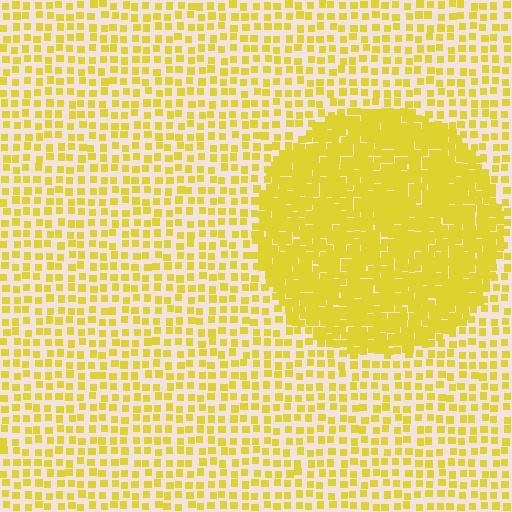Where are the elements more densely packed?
The elements are more densely packed inside the circle boundary.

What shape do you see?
I see a circle.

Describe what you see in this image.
The image contains small yellow elements arranged at two different densities. A circle-shaped region is visible where the elements are more densely packed than the surrounding area.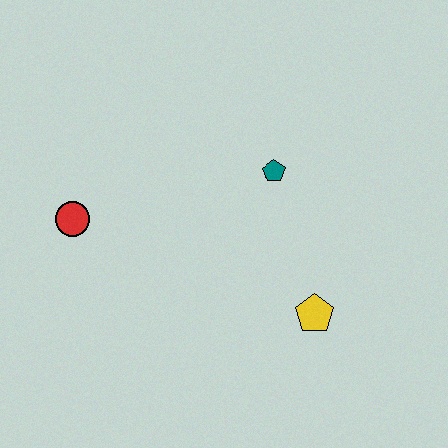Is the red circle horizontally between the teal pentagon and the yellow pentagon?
No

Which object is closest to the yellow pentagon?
The teal pentagon is closest to the yellow pentagon.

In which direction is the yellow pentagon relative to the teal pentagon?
The yellow pentagon is below the teal pentagon.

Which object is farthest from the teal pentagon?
The red circle is farthest from the teal pentagon.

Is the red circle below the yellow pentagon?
No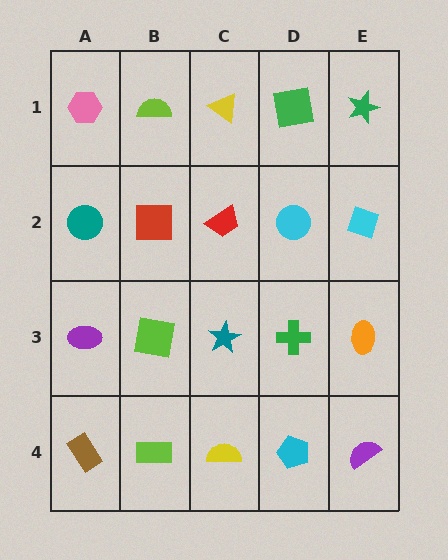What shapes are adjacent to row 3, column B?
A red square (row 2, column B), a lime rectangle (row 4, column B), a purple ellipse (row 3, column A), a teal star (row 3, column C).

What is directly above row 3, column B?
A red square.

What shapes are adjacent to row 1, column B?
A red square (row 2, column B), a pink hexagon (row 1, column A), a yellow triangle (row 1, column C).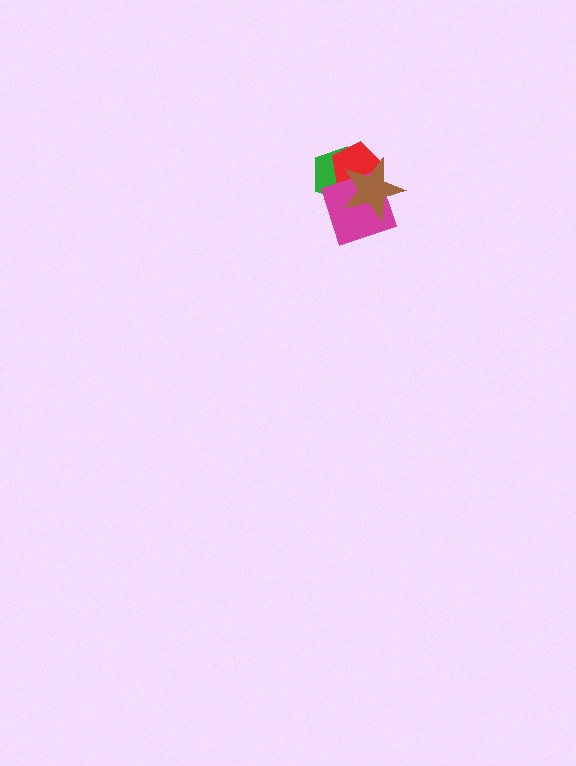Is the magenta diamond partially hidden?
Yes, it is partially covered by another shape.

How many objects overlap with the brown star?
3 objects overlap with the brown star.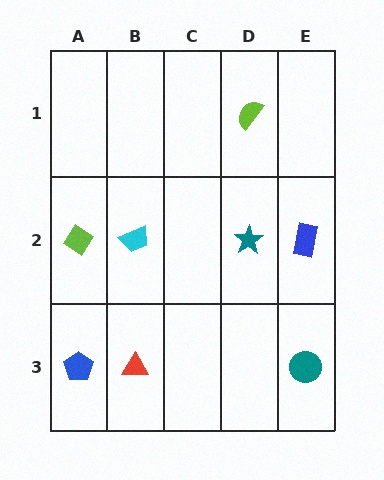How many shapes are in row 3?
3 shapes.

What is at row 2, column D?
A teal star.